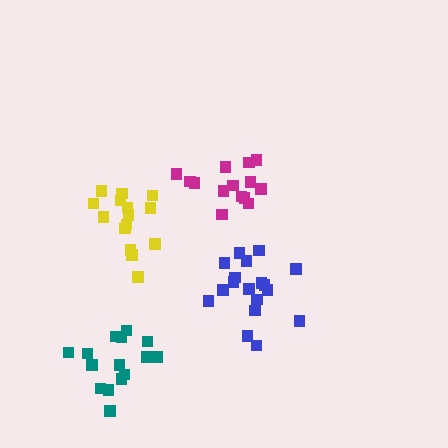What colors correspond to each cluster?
The clusters are colored: blue, magenta, teal, yellow.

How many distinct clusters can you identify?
There are 4 distinct clusters.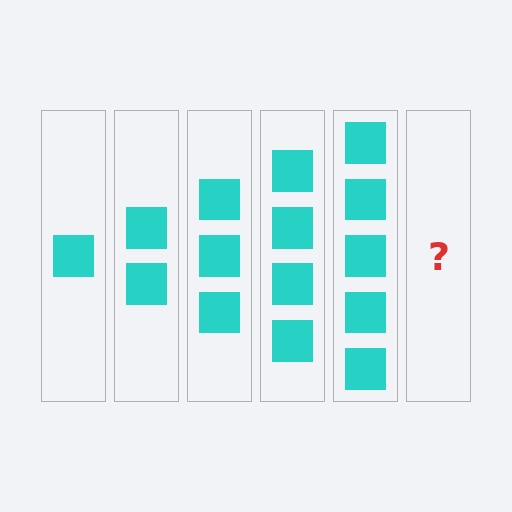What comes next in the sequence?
The next element should be 6 squares.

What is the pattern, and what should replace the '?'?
The pattern is that each step adds one more square. The '?' should be 6 squares.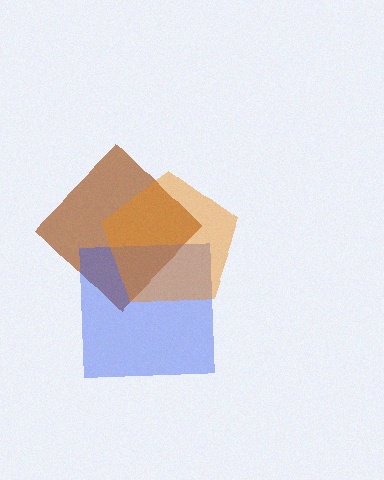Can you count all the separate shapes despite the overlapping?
Yes, there are 3 separate shapes.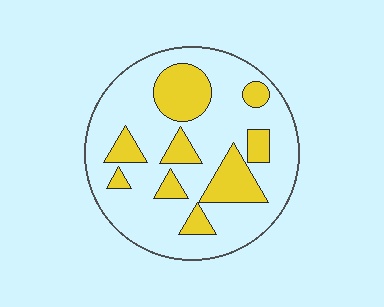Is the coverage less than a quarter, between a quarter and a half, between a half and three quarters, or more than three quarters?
Between a quarter and a half.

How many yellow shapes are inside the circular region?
9.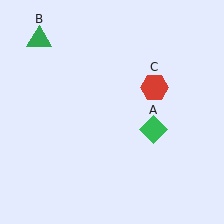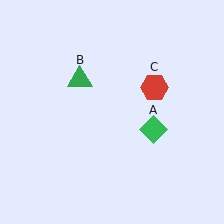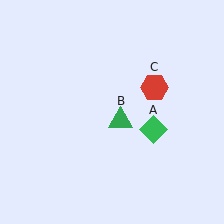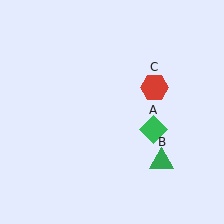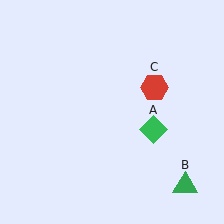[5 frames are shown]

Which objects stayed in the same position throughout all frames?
Green diamond (object A) and red hexagon (object C) remained stationary.